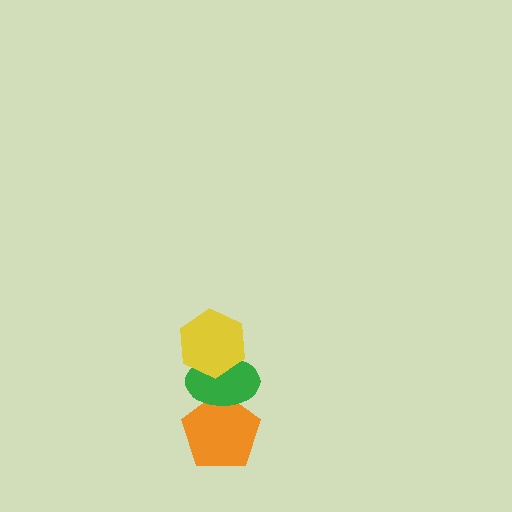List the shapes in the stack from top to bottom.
From top to bottom: the yellow hexagon, the green ellipse, the orange pentagon.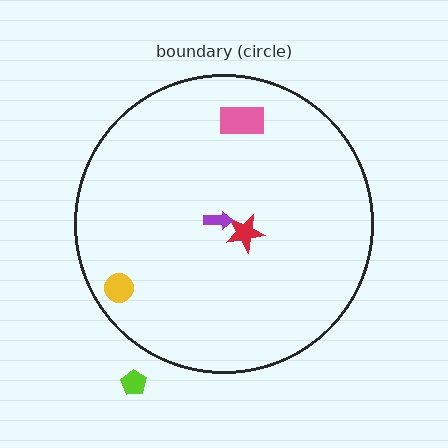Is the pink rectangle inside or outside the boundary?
Inside.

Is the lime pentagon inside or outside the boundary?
Outside.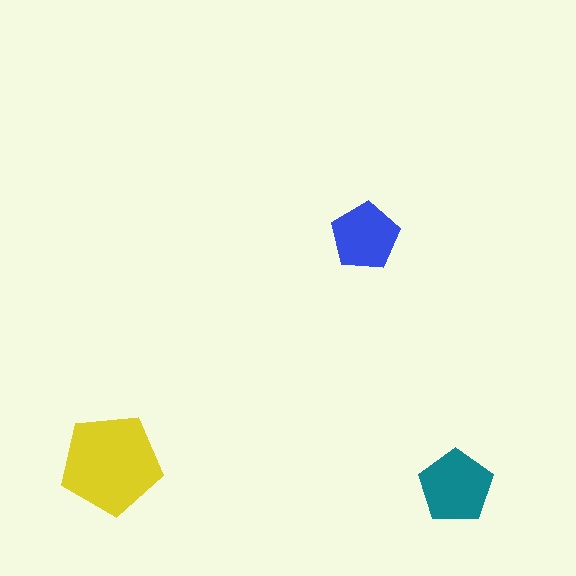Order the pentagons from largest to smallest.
the yellow one, the teal one, the blue one.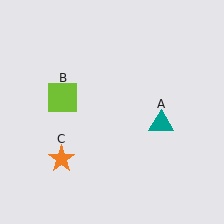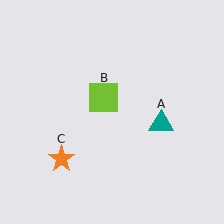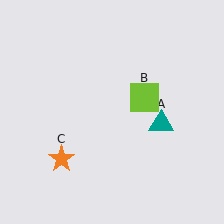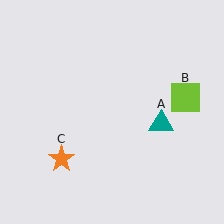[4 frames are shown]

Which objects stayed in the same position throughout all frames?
Teal triangle (object A) and orange star (object C) remained stationary.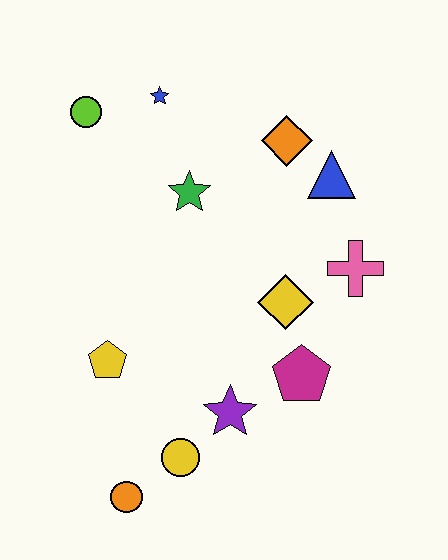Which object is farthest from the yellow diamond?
The lime circle is farthest from the yellow diamond.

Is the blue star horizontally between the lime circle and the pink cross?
Yes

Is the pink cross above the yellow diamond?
Yes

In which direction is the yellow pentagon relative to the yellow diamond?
The yellow pentagon is to the left of the yellow diamond.